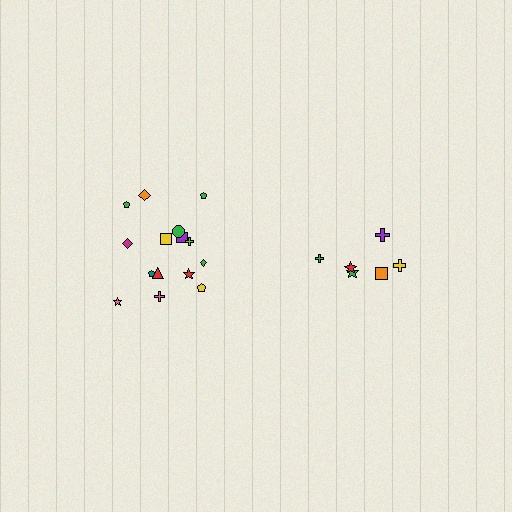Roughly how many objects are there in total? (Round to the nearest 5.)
Roughly 20 objects in total.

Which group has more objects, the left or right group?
The left group.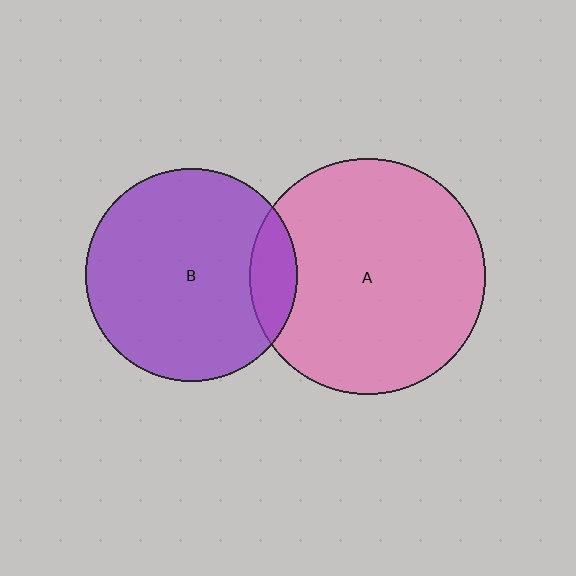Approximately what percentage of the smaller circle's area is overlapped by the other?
Approximately 15%.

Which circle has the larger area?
Circle A (pink).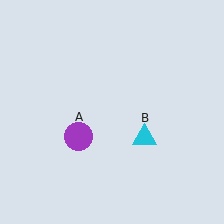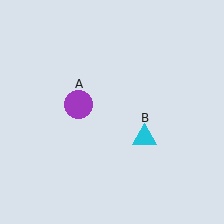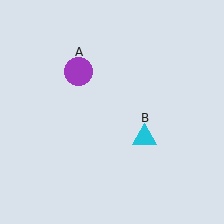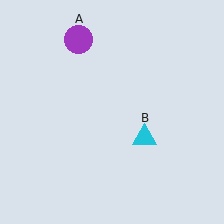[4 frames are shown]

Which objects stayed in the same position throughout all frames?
Cyan triangle (object B) remained stationary.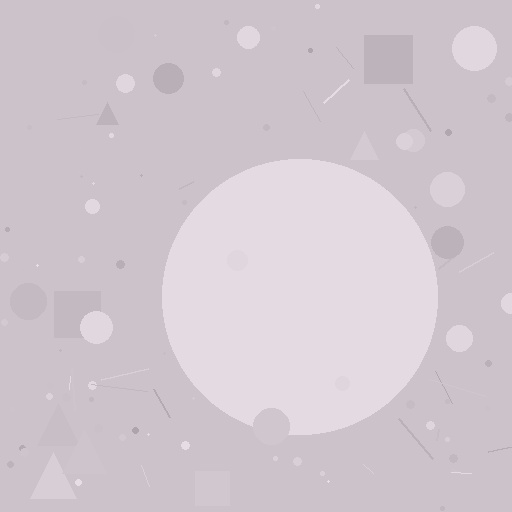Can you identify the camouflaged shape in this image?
The camouflaged shape is a circle.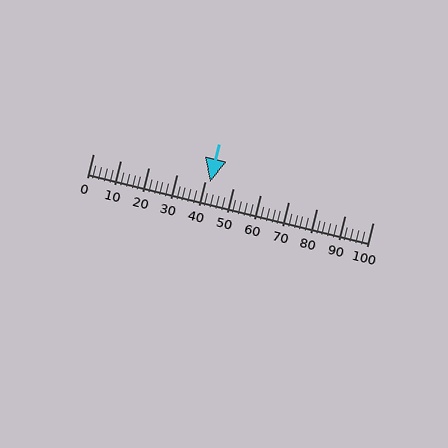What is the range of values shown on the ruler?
The ruler shows values from 0 to 100.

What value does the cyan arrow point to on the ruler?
The cyan arrow points to approximately 42.